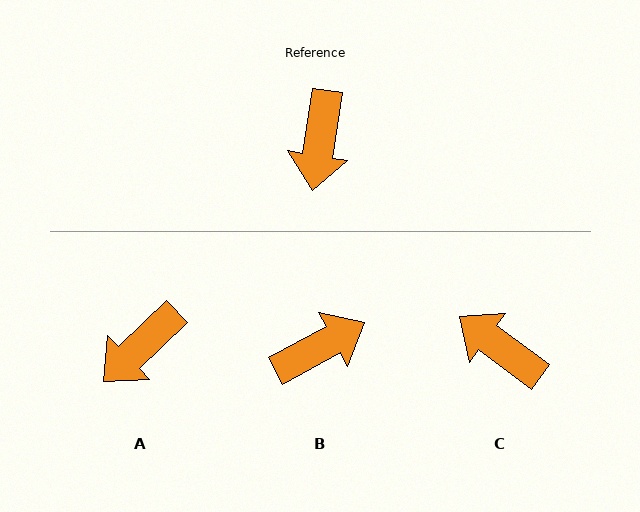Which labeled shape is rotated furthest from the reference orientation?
B, about 127 degrees away.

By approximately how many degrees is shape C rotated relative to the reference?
Approximately 117 degrees clockwise.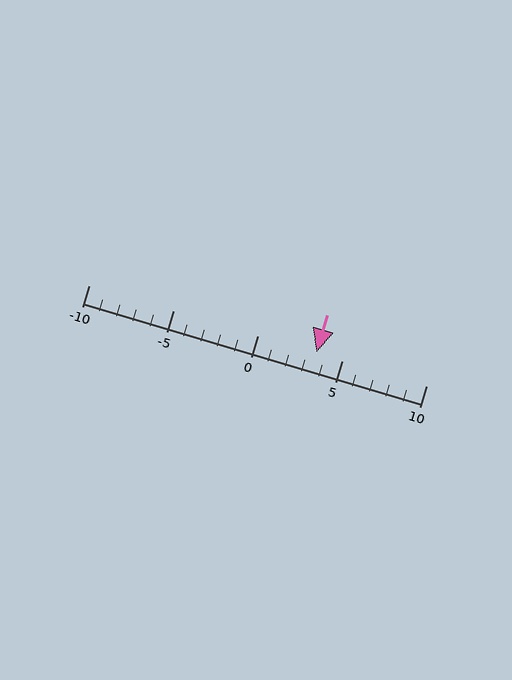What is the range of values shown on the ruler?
The ruler shows values from -10 to 10.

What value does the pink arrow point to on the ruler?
The pink arrow points to approximately 4.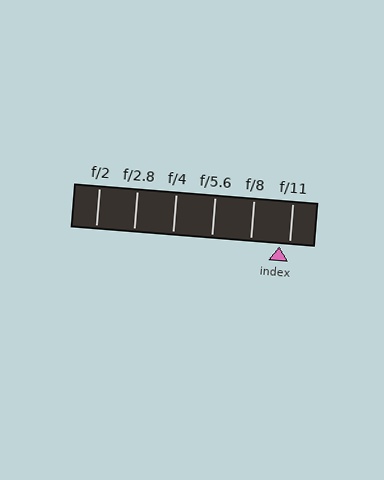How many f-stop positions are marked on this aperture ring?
There are 6 f-stop positions marked.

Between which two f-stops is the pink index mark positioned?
The index mark is between f/8 and f/11.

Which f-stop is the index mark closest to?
The index mark is closest to f/11.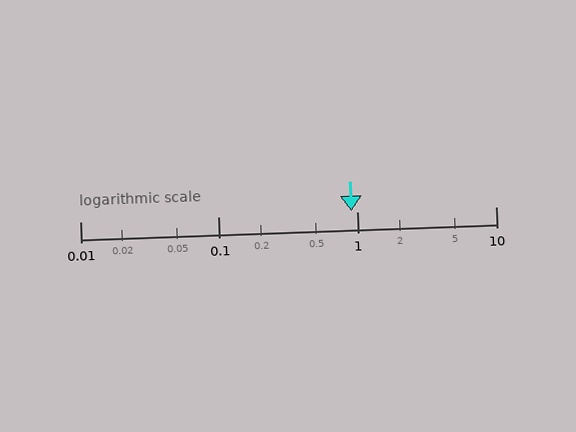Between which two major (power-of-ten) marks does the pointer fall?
The pointer is between 0.1 and 1.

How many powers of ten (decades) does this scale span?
The scale spans 3 decades, from 0.01 to 10.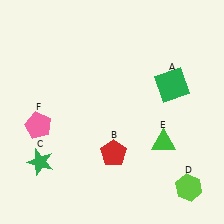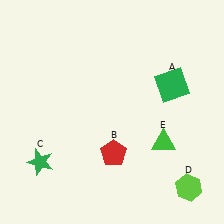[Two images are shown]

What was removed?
The pink pentagon (F) was removed in Image 2.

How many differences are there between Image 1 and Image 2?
There is 1 difference between the two images.